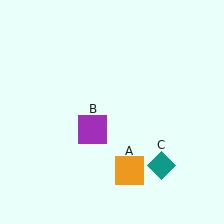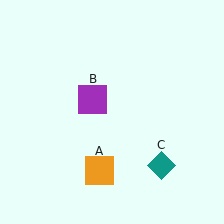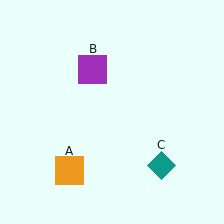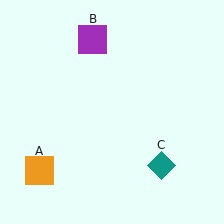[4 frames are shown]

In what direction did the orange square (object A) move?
The orange square (object A) moved left.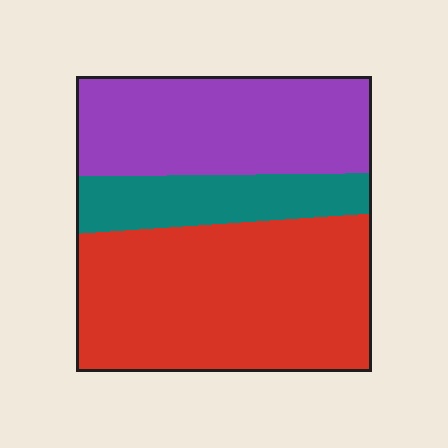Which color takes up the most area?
Red, at roughly 50%.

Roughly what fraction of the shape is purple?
Purple covers 33% of the shape.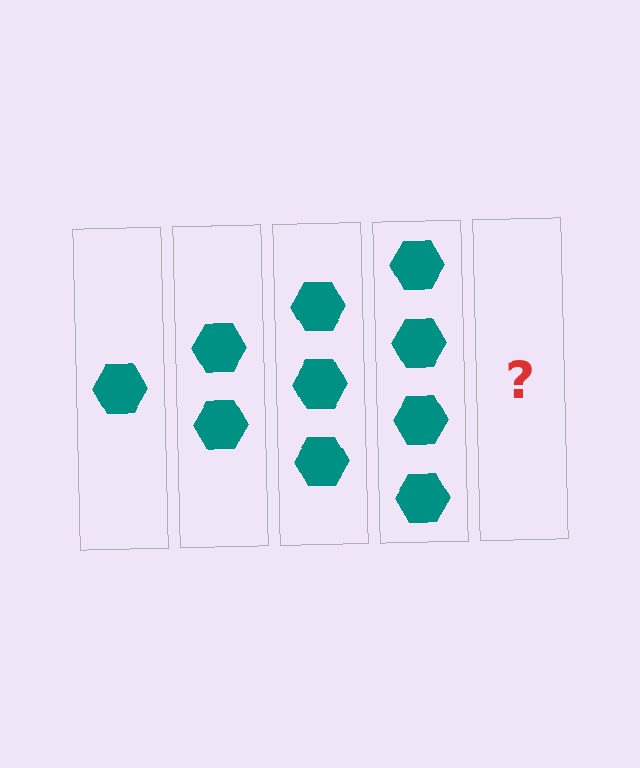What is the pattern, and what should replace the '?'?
The pattern is that each step adds one more hexagon. The '?' should be 5 hexagons.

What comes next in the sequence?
The next element should be 5 hexagons.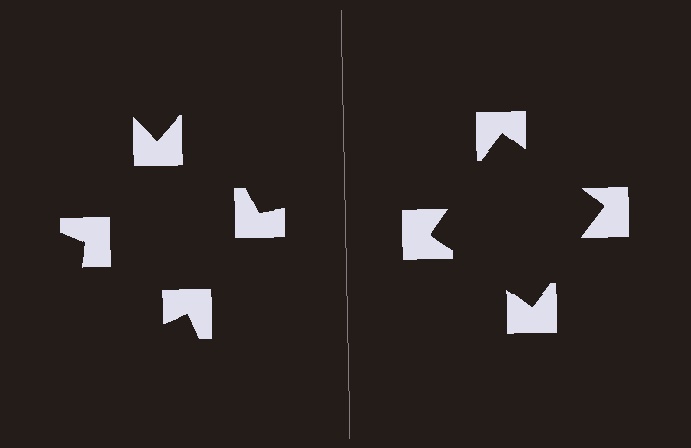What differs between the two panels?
The notched squares are positioned identically on both sides; only the wedge orientations differ. On the right they align to a square; on the left they are misaligned.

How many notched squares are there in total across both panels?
8 — 4 on each side.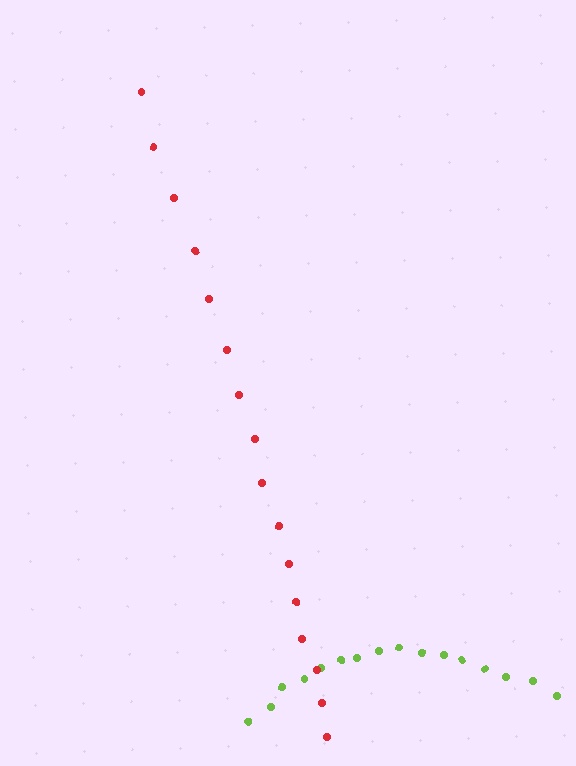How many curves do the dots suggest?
There are 2 distinct paths.